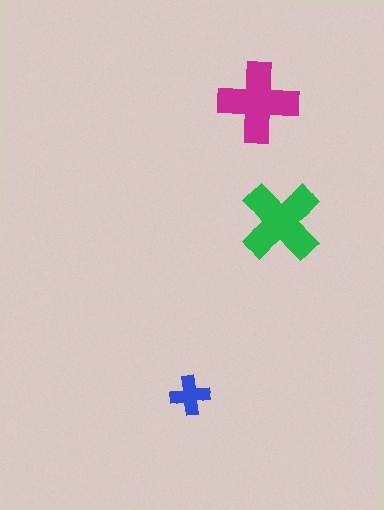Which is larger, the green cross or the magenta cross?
The green one.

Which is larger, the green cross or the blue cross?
The green one.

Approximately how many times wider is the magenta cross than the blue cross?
About 2 times wider.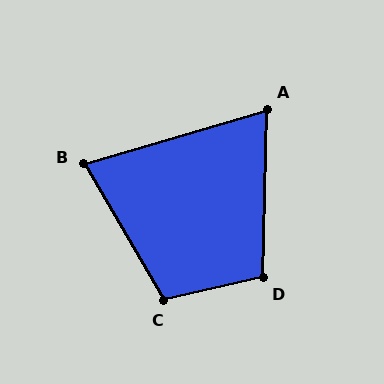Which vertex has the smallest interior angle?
A, at approximately 72 degrees.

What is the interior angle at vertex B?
Approximately 76 degrees (acute).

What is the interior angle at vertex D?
Approximately 104 degrees (obtuse).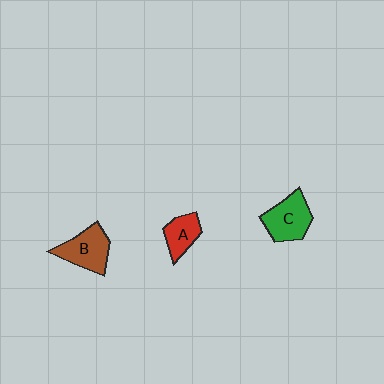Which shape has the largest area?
Shape C (green).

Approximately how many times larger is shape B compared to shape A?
Approximately 1.4 times.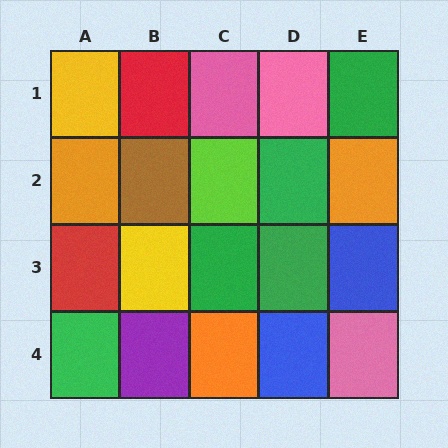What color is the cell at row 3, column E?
Blue.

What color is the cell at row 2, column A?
Orange.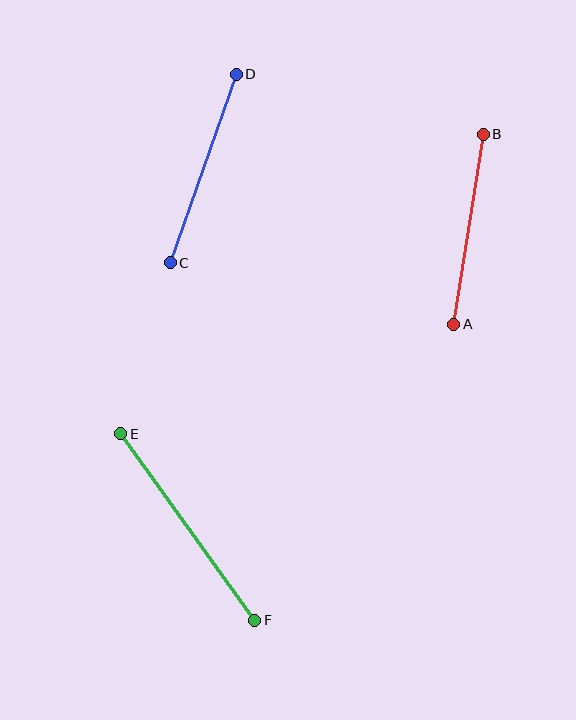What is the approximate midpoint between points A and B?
The midpoint is at approximately (468, 229) pixels.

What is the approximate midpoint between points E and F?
The midpoint is at approximately (188, 527) pixels.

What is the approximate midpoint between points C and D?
The midpoint is at approximately (203, 169) pixels.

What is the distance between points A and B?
The distance is approximately 192 pixels.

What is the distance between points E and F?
The distance is approximately 230 pixels.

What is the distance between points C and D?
The distance is approximately 200 pixels.